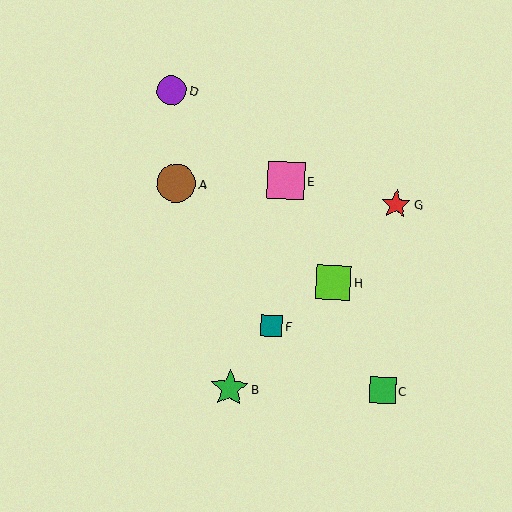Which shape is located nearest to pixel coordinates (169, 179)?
The brown circle (labeled A) at (176, 183) is nearest to that location.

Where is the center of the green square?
The center of the green square is at (383, 391).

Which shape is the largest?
The brown circle (labeled A) is the largest.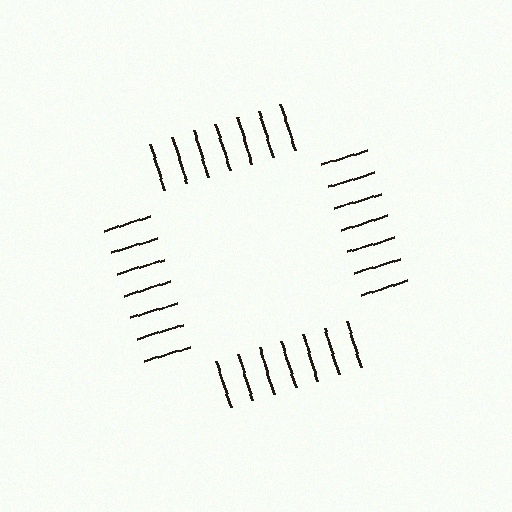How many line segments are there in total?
28 — 7 along each of the 4 edges.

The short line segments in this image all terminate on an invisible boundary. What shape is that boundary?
An illusory square — the line segments terminate on its edges but no continuous stroke is drawn.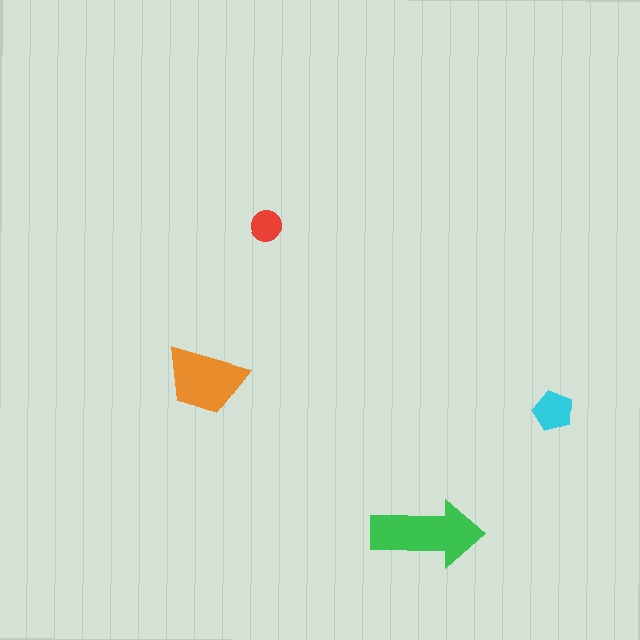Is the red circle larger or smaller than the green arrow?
Smaller.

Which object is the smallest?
The red circle.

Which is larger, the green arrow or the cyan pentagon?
The green arrow.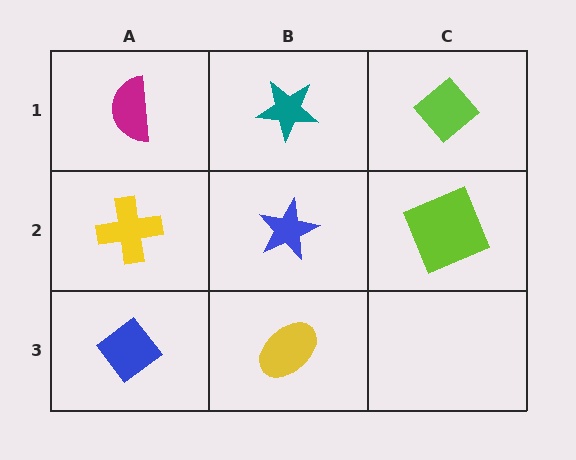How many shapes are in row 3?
2 shapes.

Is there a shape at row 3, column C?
No, that cell is empty.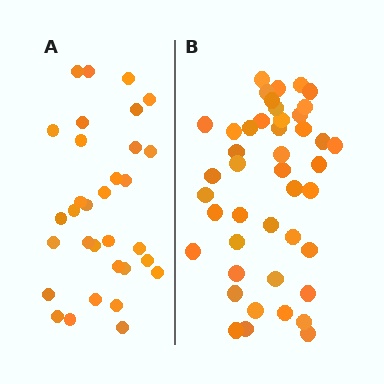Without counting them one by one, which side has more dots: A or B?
Region B (the right region) has more dots.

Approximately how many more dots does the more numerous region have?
Region B has roughly 12 or so more dots than region A.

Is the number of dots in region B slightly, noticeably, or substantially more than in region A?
Region B has noticeably more, but not dramatically so. The ratio is roughly 1.4 to 1.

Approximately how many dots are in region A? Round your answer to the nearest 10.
About 30 dots. (The exact count is 32, which rounds to 30.)